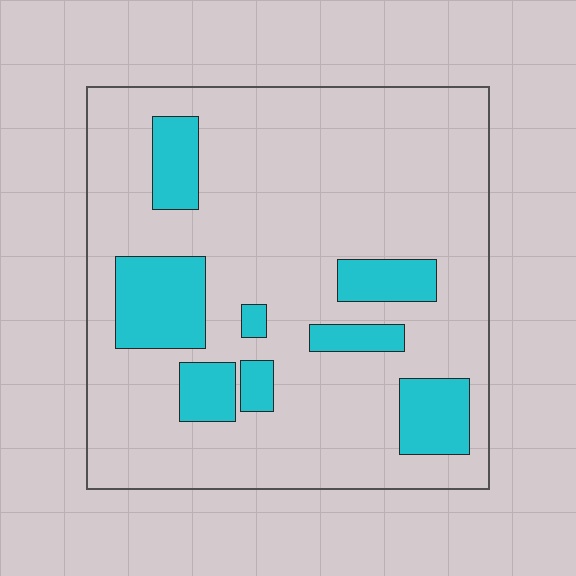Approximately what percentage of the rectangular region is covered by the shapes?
Approximately 20%.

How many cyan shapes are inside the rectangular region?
8.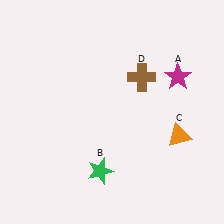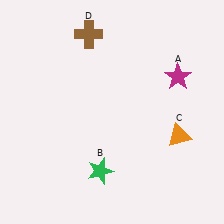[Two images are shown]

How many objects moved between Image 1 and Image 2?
1 object moved between the two images.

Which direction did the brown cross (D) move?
The brown cross (D) moved left.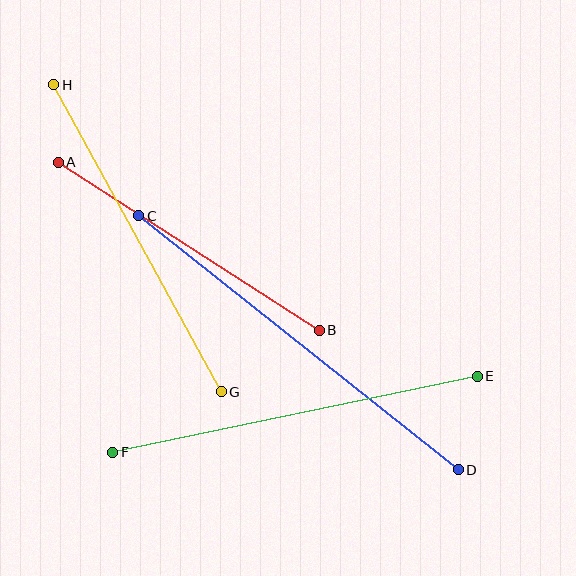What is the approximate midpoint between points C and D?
The midpoint is at approximately (299, 343) pixels.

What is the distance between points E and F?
The distance is approximately 372 pixels.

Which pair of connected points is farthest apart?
Points C and D are farthest apart.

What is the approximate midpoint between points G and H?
The midpoint is at approximately (138, 238) pixels.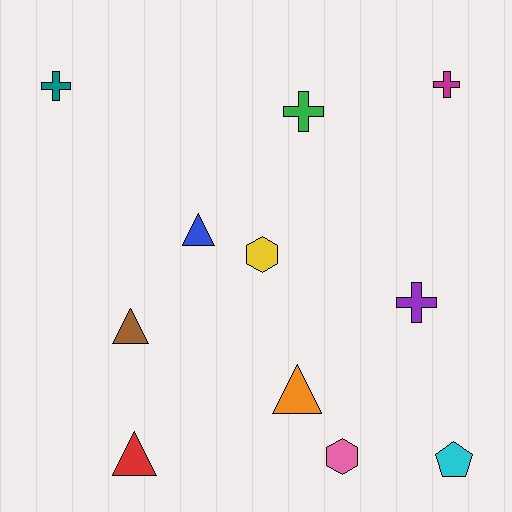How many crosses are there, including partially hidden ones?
There are 4 crosses.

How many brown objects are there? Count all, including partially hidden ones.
There is 1 brown object.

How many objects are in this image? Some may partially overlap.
There are 11 objects.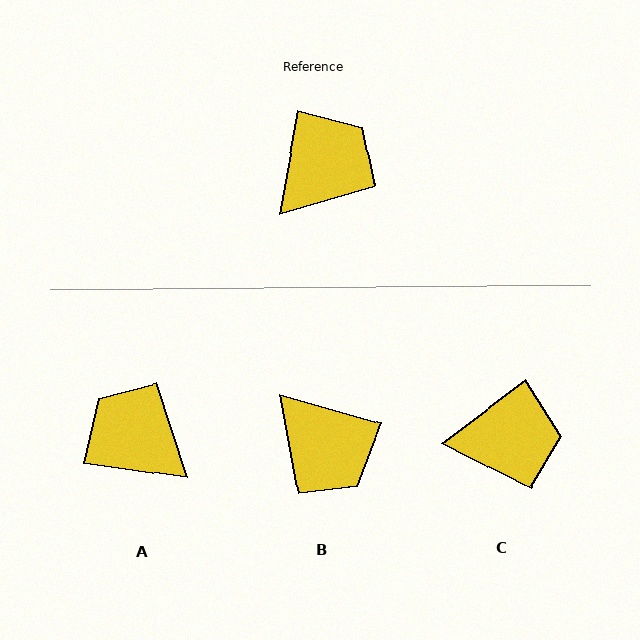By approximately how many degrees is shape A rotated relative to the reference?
Approximately 92 degrees counter-clockwise.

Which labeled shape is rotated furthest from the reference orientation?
B, about 96 degrees away.